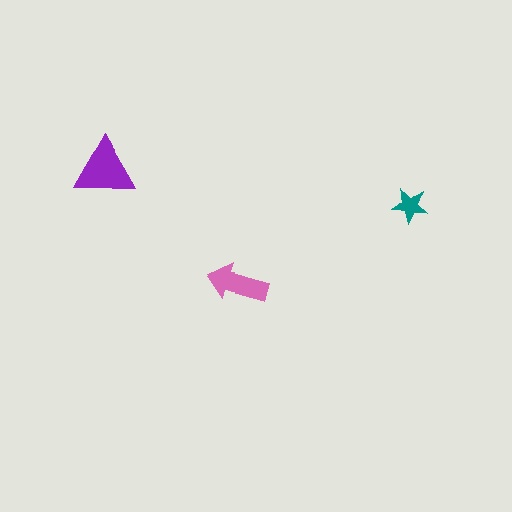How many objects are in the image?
There are 3 objects in the image.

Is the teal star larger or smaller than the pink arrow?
Smaller.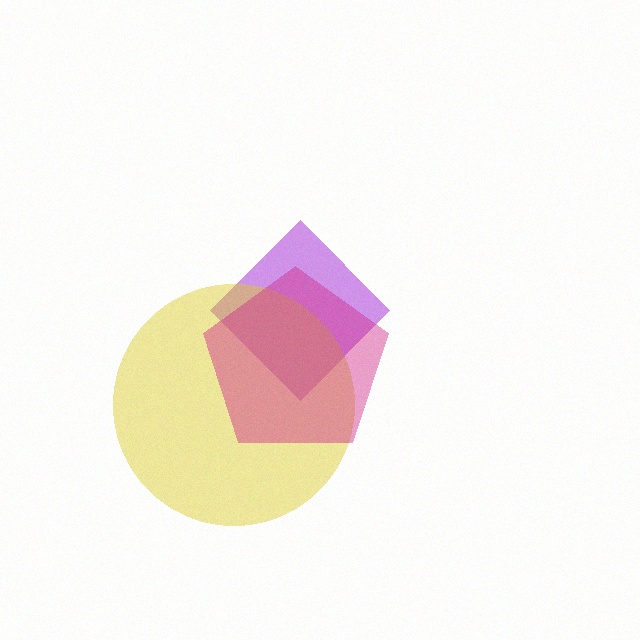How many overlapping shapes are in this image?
There are 3 overlapping shapes in the image.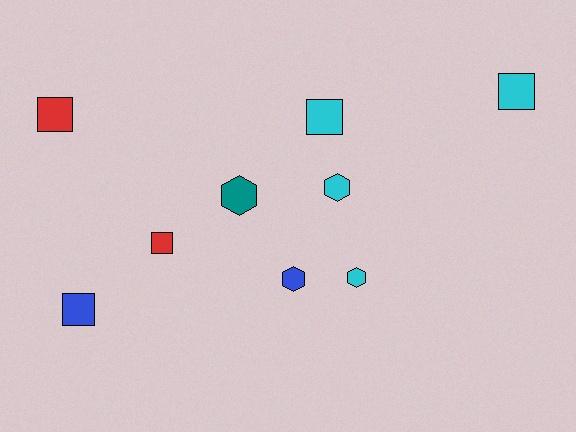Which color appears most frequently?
Cyan, with 4 objects.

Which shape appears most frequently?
Square, with 5 objects.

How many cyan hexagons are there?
There are 2 cyan hexagons.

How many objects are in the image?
There are 9 objects.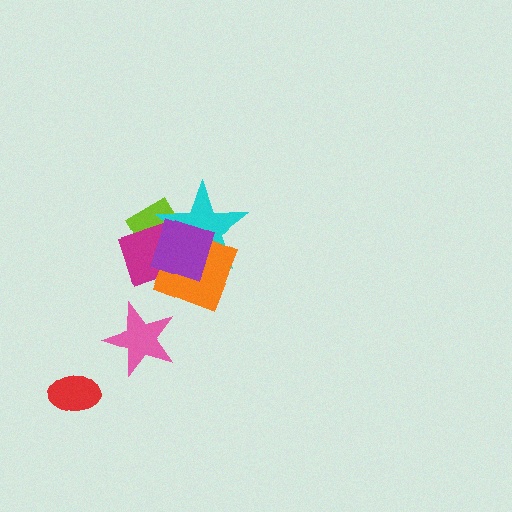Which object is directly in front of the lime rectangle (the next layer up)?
The magenta square is directly in front of the lime rectangle.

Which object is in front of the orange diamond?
The purple diamond is in front of the orange diamond.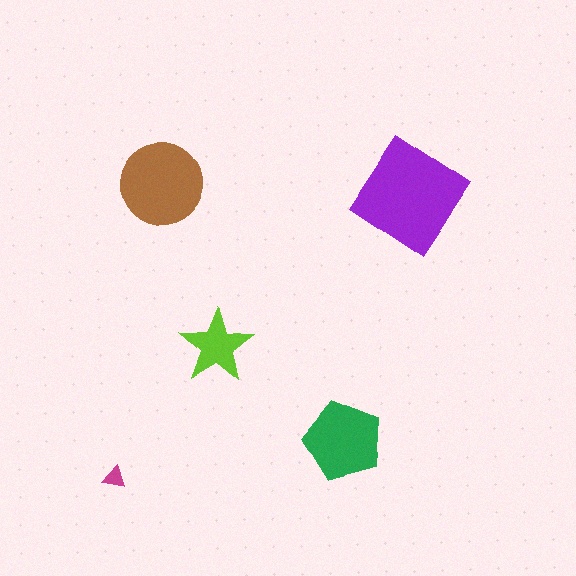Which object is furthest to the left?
The magenta triangle is leftmost.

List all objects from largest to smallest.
The purple diamond, the brown circle, the green pentagon, the lime star, the magenta triangle.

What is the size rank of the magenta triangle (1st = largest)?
5th.